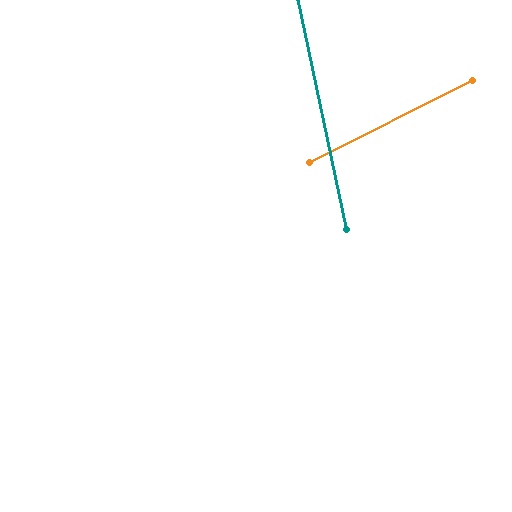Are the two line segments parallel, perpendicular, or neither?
Neither parallel nor perpendicular — they differ by about 75°.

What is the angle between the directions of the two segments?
Approximately 75 degrees.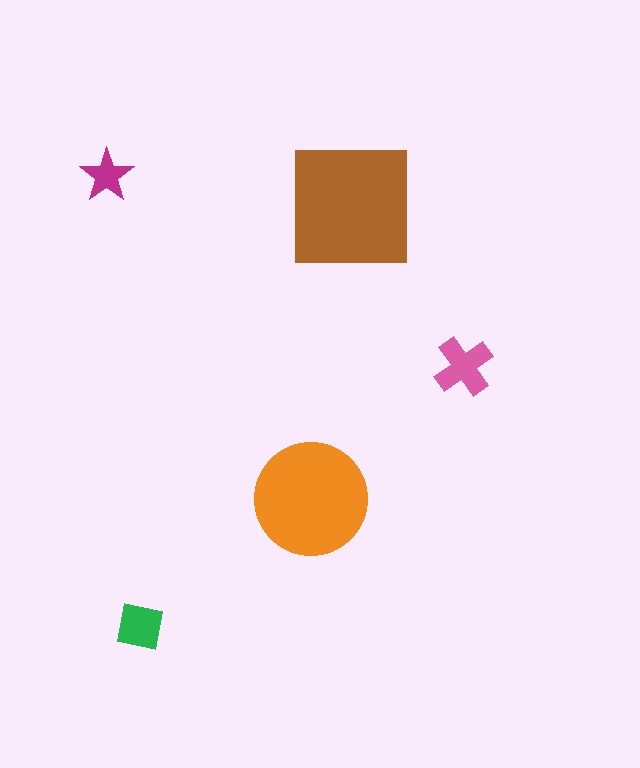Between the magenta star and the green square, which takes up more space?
The green square.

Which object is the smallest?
The magenta star.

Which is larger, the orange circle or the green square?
The orange circle.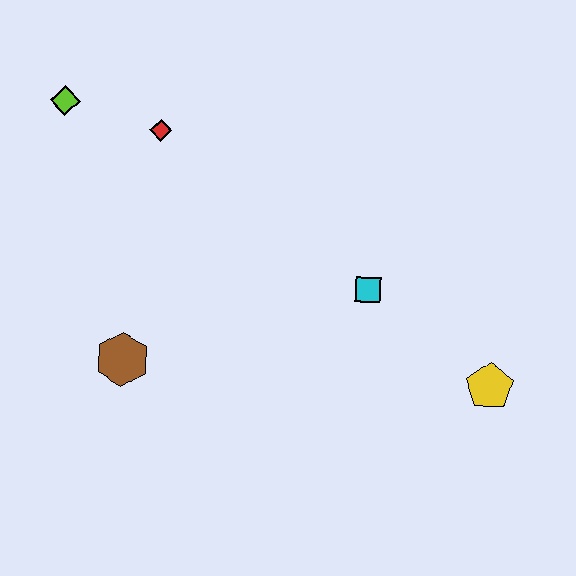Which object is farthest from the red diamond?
The yellow pentagon is farthest from the red diamond.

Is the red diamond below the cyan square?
No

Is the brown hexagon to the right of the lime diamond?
Yes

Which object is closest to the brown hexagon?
The red diamond is closest to the brown hexagon.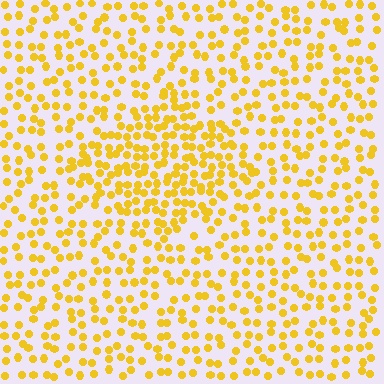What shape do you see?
I see a diamond.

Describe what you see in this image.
The image contains small yellow elements arranged at two different densities. A diamond-shaped region is visible where the elements are more densely packed than the surrounding area.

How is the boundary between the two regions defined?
The boundary is defined by a change in element density (approximately 1.8x ratio). All elements are the same color, size, and shape.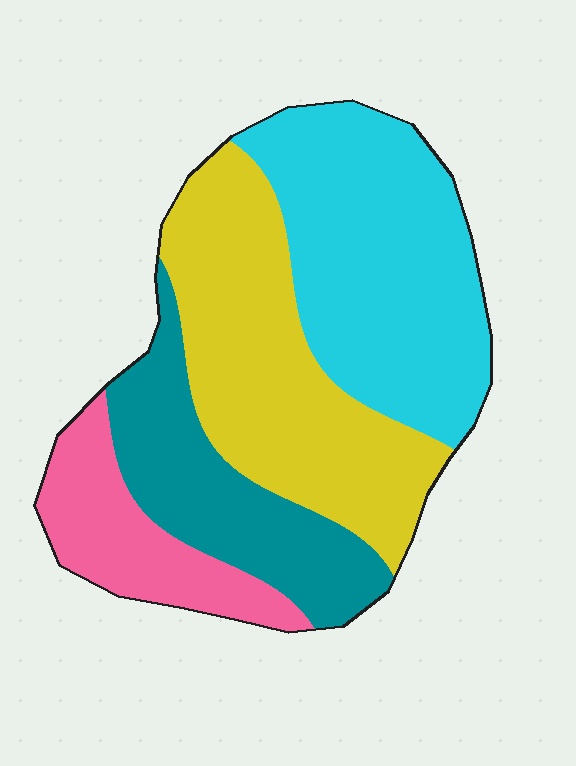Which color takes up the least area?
Pink, at roughly 15%.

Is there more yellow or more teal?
Yellow.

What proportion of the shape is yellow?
Yellow takes up between a quarter and a half of the shape.